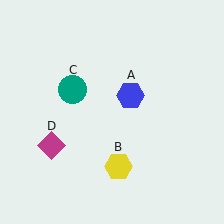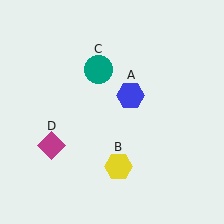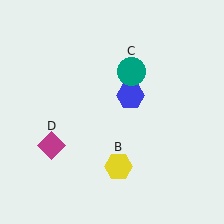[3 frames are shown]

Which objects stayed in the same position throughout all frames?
Blue hexagon (object A) and yellow hexagon (object B) and magenta diamond (object D) remained stationary.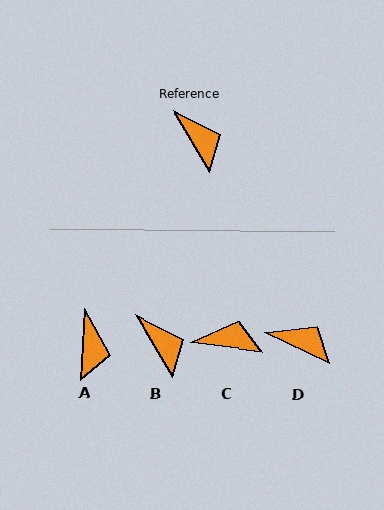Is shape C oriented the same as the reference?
No, it is off by about 52 degrees.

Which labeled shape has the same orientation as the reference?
B.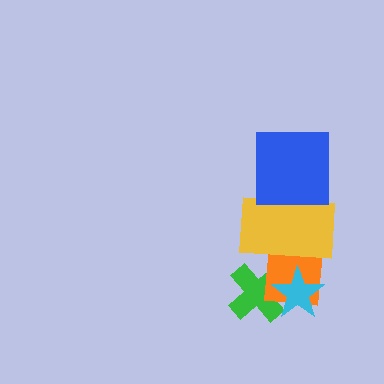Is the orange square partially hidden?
Yes, it is partially covered by another shape.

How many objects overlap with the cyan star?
2 objects overlap with the cyan star.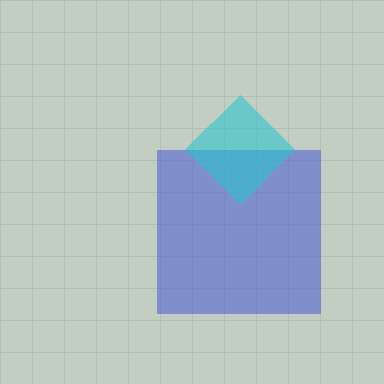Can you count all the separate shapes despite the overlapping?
Yes, there are 2 separate shapes.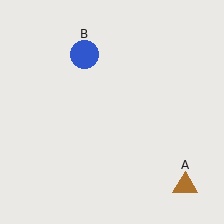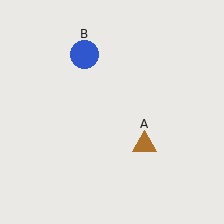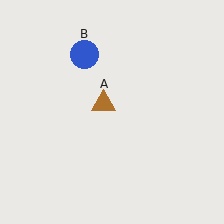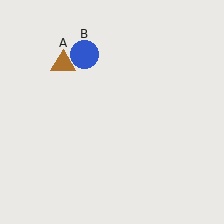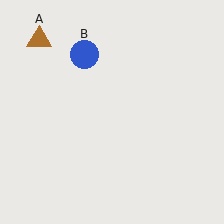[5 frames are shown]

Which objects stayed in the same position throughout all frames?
Blue circle (object B) remained stationary.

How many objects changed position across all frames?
1 object changed position: brown triangle (object A).